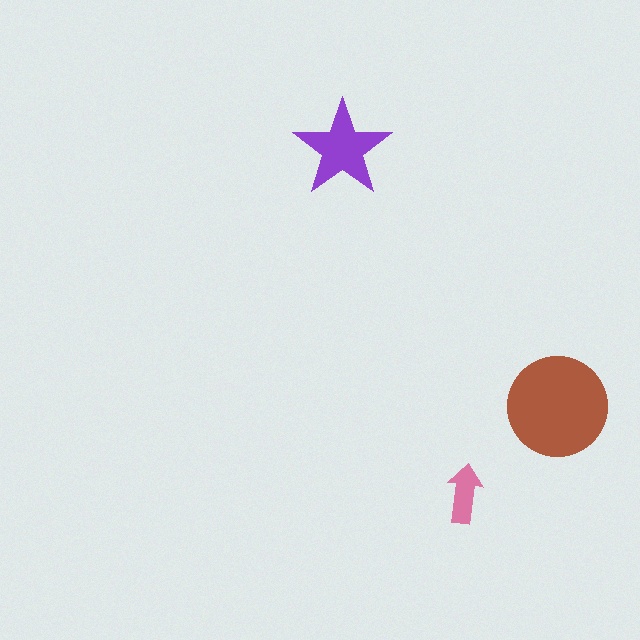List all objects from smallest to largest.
The pink arrow, the purple star, the brown circle.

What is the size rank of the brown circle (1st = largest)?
1st.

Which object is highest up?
The purple star is topmost.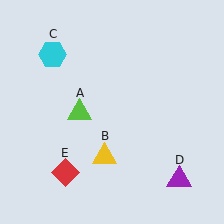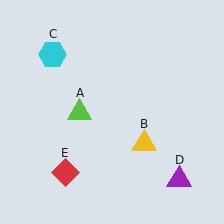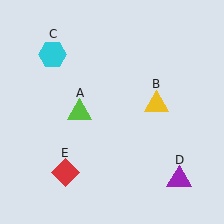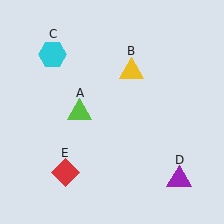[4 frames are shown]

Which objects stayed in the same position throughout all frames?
Lime triangle (object A) and cyan hexagon (object C) and purple triangle (object D) and red diamond (object E) remained stationary.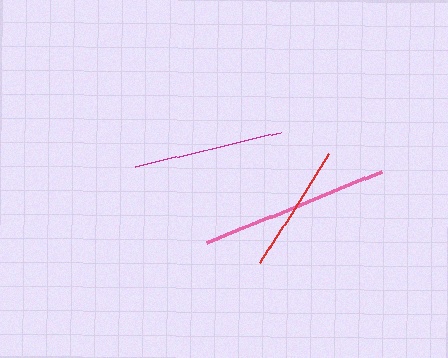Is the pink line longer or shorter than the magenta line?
The pink line is longer than the magenta line.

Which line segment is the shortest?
The red line is the shortest at approximately 130 pixels.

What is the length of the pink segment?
The pink segment is approximately 189 pixels long.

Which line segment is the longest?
The pink line is the longest at approximately 189 pixels.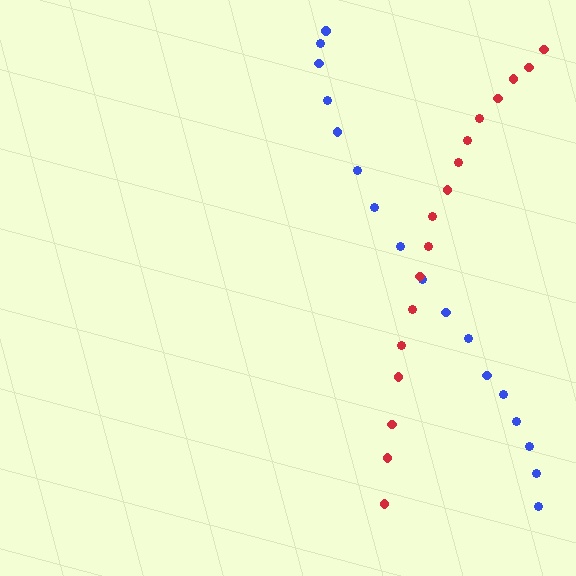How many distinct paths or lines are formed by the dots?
There are 2 distinct paths.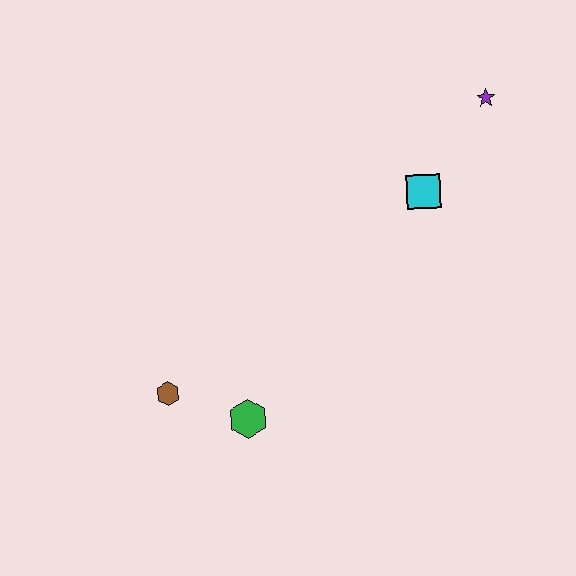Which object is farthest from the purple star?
The brown hexagon is farthest from the purple star.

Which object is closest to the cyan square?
The purple star is closest to the cyan square.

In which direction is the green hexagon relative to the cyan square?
The green hexagon is below the cyan square.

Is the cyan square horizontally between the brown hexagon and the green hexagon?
No